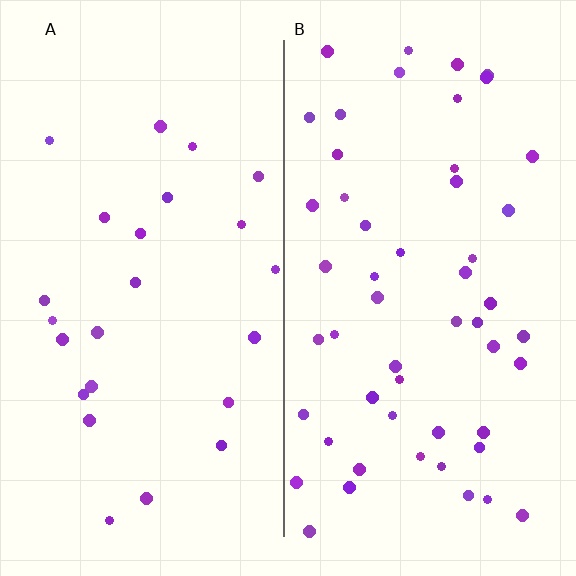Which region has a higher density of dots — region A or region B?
B (the right).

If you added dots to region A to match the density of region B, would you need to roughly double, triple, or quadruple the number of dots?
Approximately double.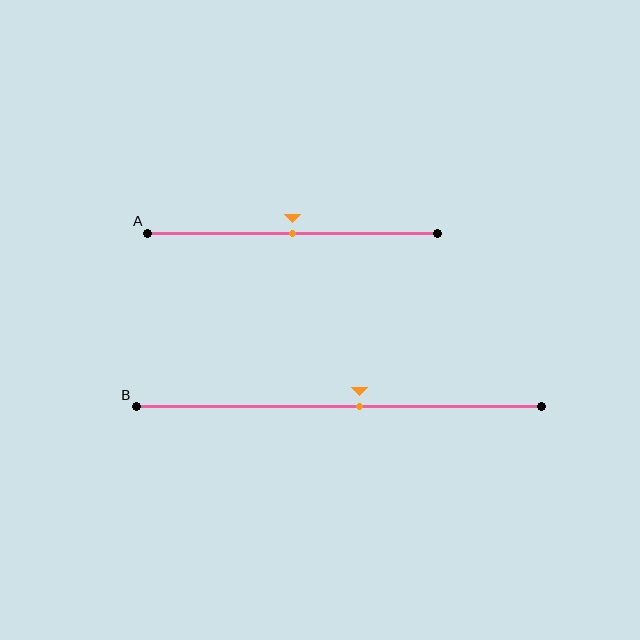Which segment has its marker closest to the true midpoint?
Segment A has its marker closest to the true midpoint.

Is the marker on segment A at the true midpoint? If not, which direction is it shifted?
Yes, the marker on segment A is at the true midpoint.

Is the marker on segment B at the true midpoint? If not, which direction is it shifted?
No, the marker on segment B is shifted to the right by about 5% of the segment length.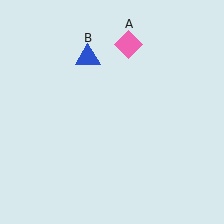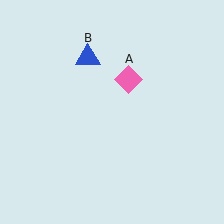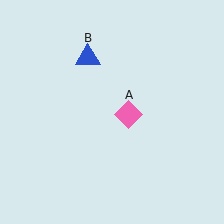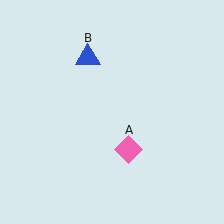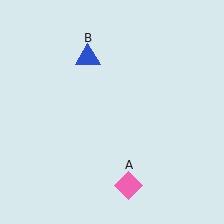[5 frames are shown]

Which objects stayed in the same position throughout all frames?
Blue triangle (object B) remained stationary.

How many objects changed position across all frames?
1 object changed position: pink diamond (object A).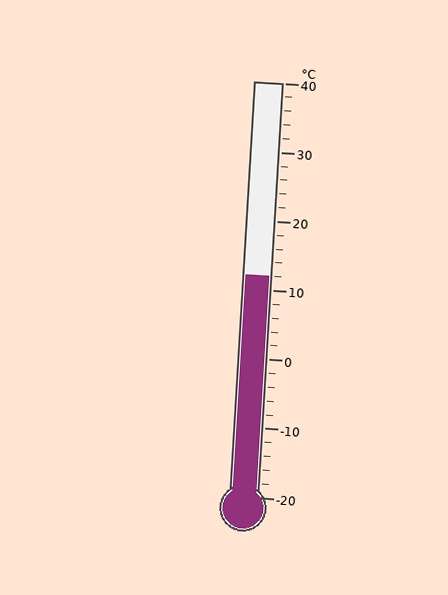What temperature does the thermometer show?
The thermometer shows approximately 12°C.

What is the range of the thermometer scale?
The thermometer scale ranges from -20°C to 40°C.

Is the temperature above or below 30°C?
The temperature is below 30°C.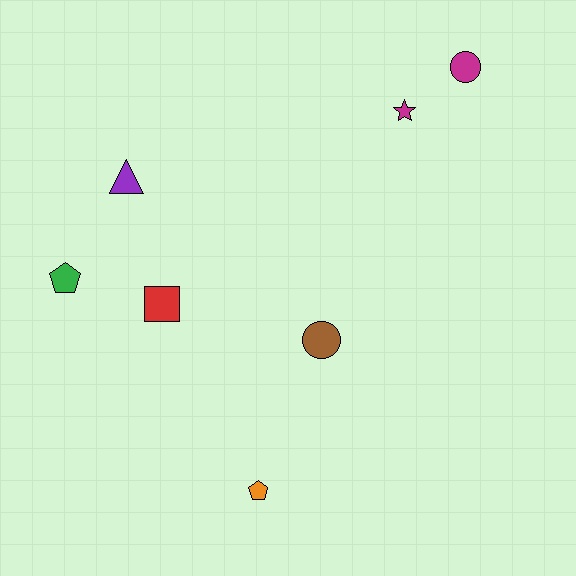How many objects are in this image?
There are 7 objects.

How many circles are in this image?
There are 2 circles.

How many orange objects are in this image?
There is 1 orange object.